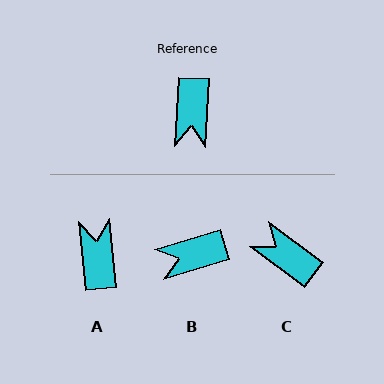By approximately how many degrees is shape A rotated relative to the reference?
Approximately 171 degrees clockwise.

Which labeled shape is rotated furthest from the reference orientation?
A, about 171 degrees away.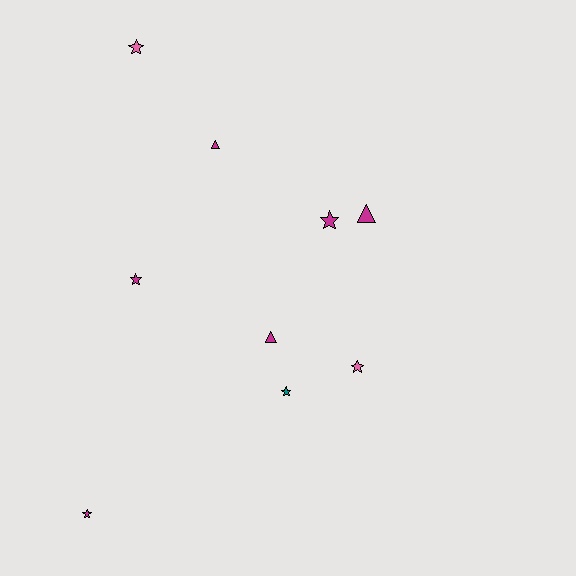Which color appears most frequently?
Magenta, with 6 objects.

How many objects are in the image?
There are 9 objects.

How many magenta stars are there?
There are 3 magenta stars.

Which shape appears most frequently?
Star, with 6 objects.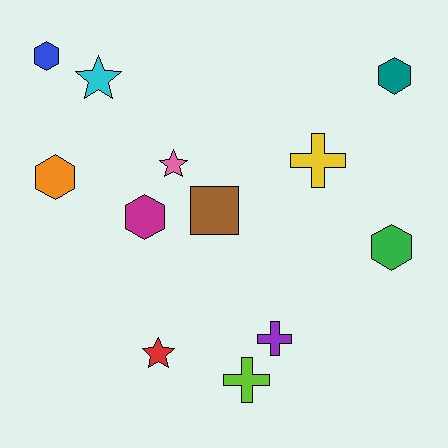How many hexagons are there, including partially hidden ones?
There are 5 hexagons.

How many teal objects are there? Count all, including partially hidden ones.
There is 1 teal object.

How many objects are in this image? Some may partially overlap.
There are 12 objects.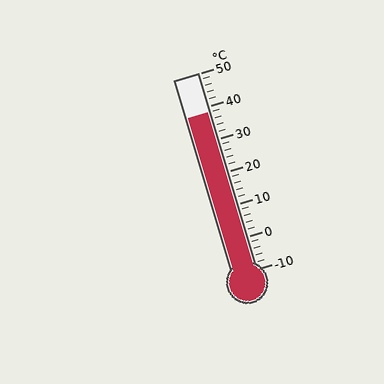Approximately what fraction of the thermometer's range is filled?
The thermometer is filled to approximately 80% of its range.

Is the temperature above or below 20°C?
The temperature is above 20°C.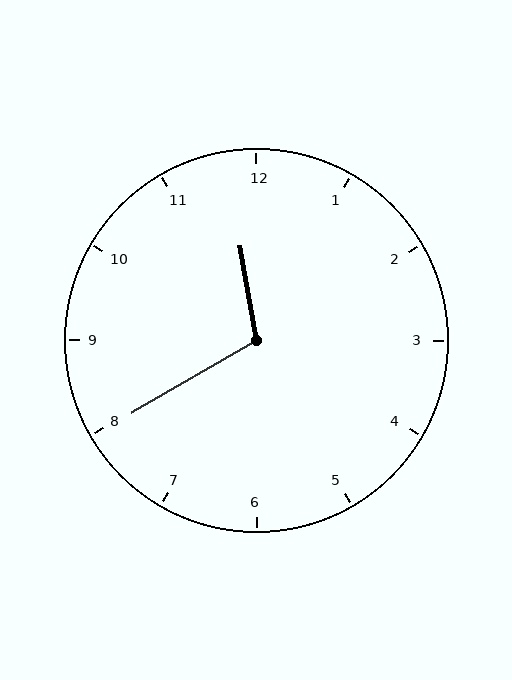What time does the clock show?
11:40.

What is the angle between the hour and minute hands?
Approximately 110 degrees.